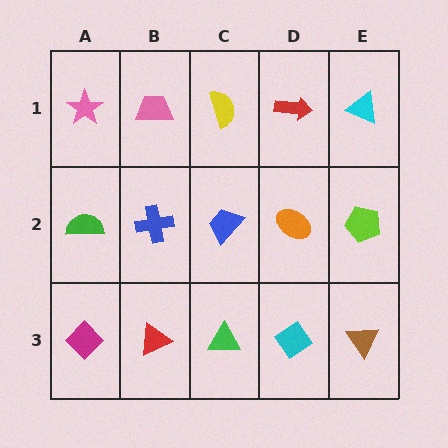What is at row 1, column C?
A yellow semicircle.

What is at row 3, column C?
A green triangle.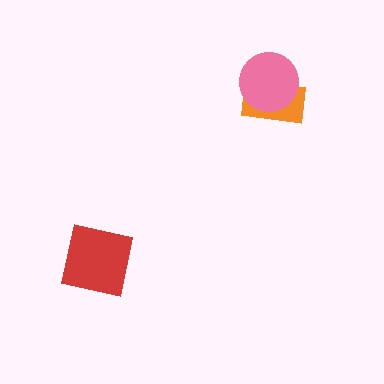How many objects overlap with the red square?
0 objects overlap with the red square.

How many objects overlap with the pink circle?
1 object overlaps with the pink circle.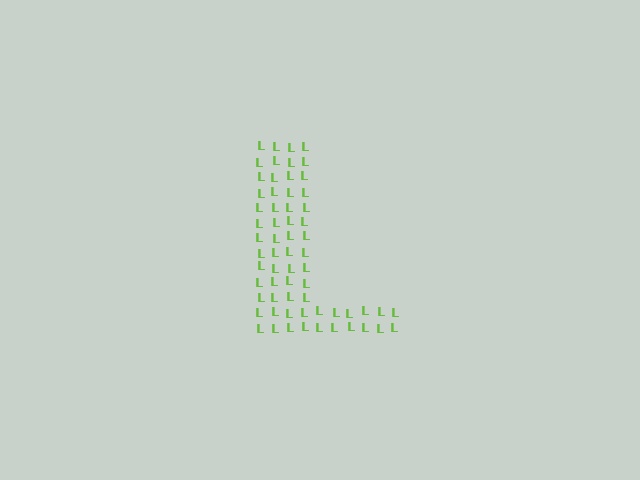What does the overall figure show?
The overall figure shows the letter L.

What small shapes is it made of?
It is made of small letter L's.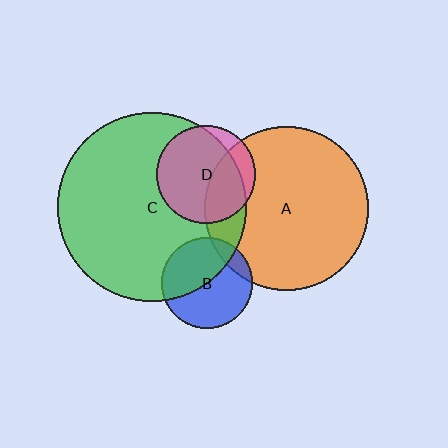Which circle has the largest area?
Circle C (green).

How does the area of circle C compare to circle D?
Approximately 3.7 times.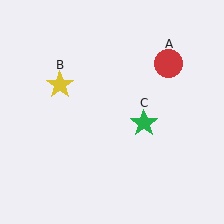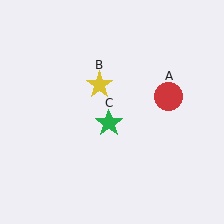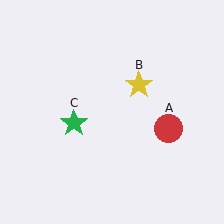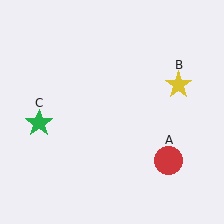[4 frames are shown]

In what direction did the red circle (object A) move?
The red circle (object A) moved down.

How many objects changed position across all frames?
3 objects changed position: red circle (object A), yellow star (object B), green star (object C).